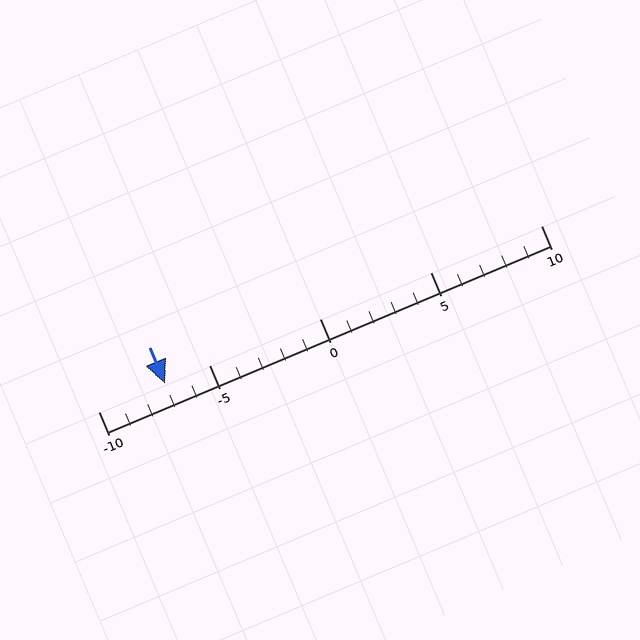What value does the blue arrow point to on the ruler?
The blue arrow points to approximately -7.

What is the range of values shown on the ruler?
The ruler shows values from -10 to 10.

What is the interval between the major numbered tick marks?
The major tick marks are spaced 5 units apart.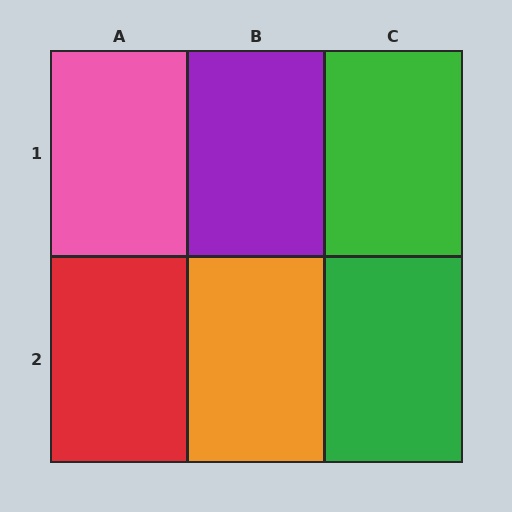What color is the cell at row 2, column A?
Red.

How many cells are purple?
1 cell is purple.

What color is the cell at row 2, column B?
Orange.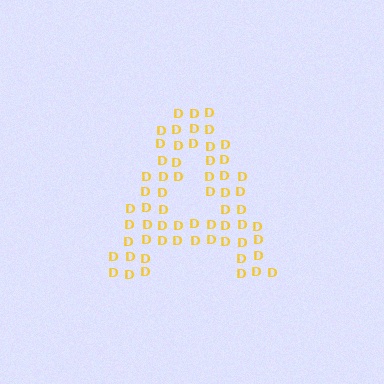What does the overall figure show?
The overall figure shows the letter A.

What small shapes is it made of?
It is made of small letter D's.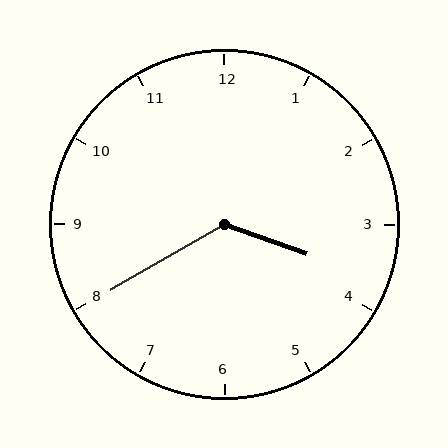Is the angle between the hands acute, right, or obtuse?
It is obtuse.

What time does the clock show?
3:40.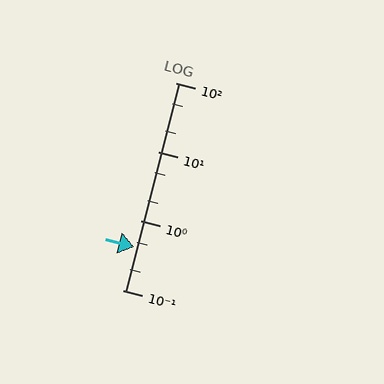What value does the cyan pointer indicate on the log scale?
The pointer indicates approximately 0.42.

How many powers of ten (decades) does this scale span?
The scale spans 3 decades, from 0.1 to 100.